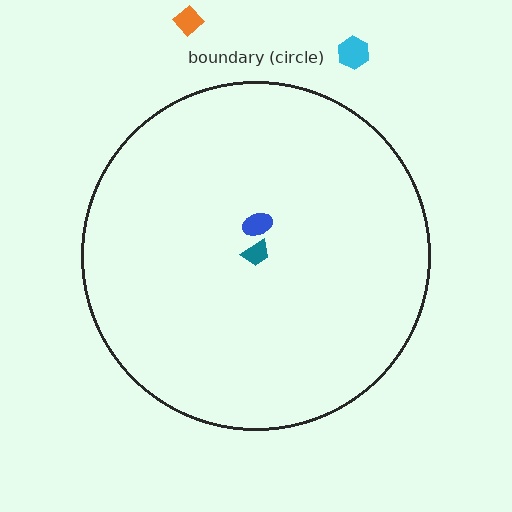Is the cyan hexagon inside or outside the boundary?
Outside.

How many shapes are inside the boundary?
2 inside, 2 outside.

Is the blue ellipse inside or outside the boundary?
Inside.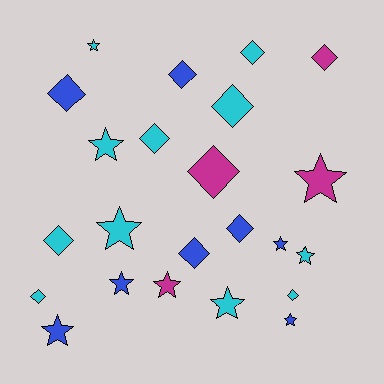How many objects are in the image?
There are 23 objects.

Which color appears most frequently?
Cyan, with 11 objects.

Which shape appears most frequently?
Diamond, with 12 objects.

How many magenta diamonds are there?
There are 2 magenta diamonds.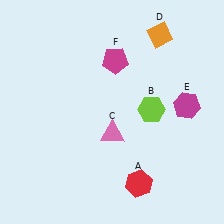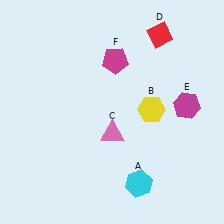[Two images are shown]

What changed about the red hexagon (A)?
In Image 1, A is red. In Image 2, it changed to cyan.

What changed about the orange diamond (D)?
In Image 1, D is orange. In Image 2, it changed to red.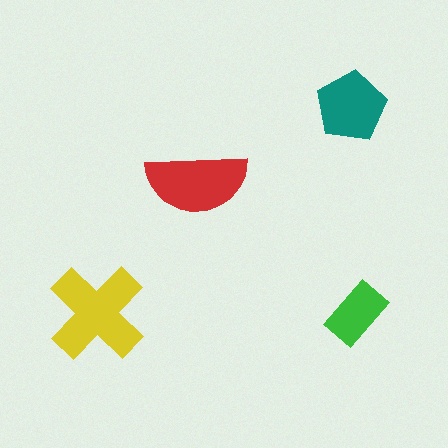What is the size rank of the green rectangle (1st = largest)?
4th.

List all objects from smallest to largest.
The green rectangle, the teal pentagon, the red semicircle, the yellow cross.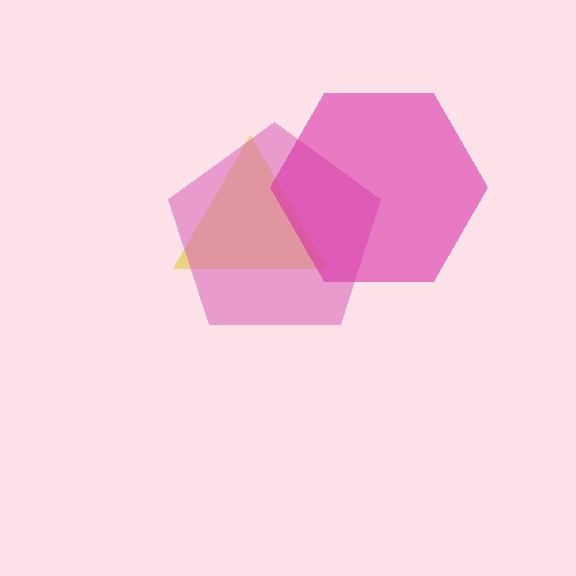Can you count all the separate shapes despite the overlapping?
Yes, there are 3 separate shapes.